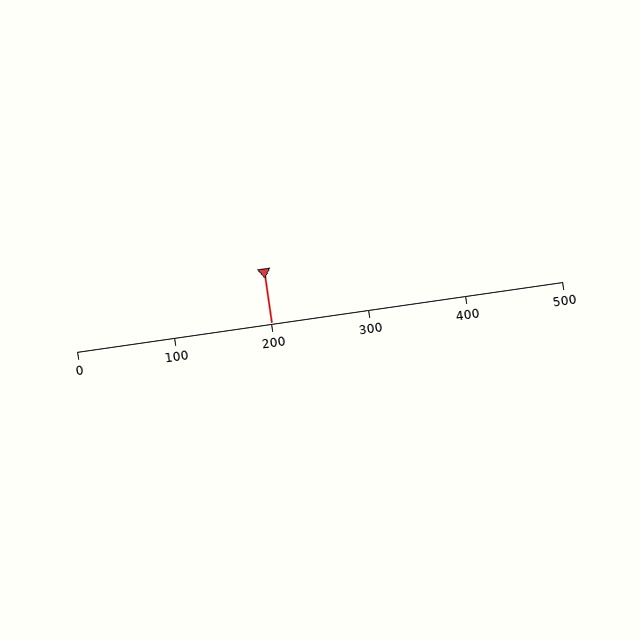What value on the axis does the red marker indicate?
The marker indicates approximately 200.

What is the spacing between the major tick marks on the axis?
The major ticks are spaced 100 apart.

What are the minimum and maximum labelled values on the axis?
The axis runs from 0 to 500.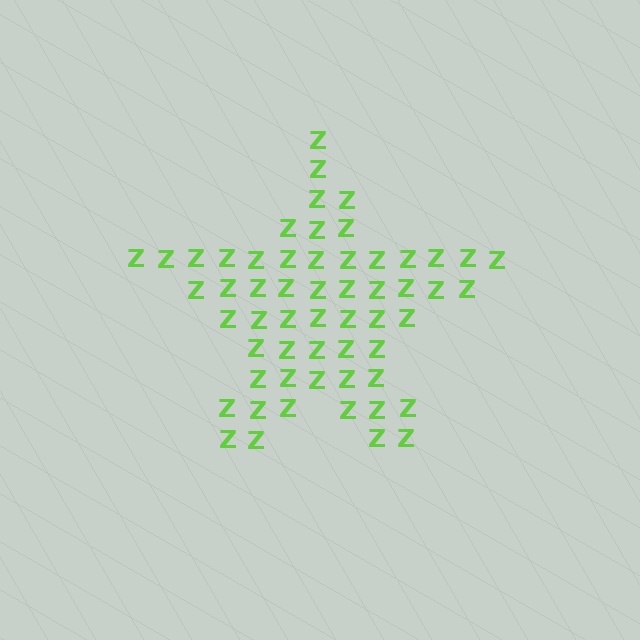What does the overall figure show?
The overall figure shows a star.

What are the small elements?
The small elements are letter Z's.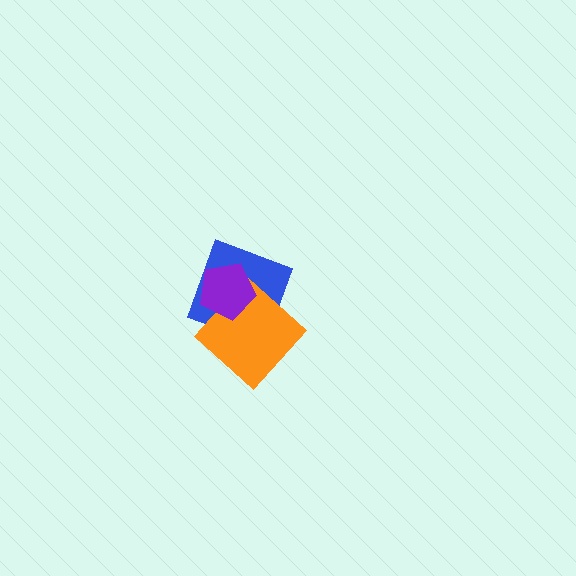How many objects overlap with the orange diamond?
2 objects overlap with the orange diamond.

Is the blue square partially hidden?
Yes, it is partially covered by another shape.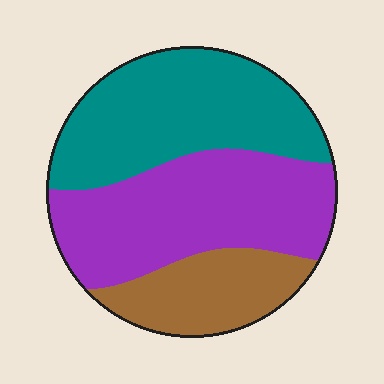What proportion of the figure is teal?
Teal takes up about two fifths (2/5) of the figure.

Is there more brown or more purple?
Purple.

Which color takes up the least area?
Brown, at roughly 20%.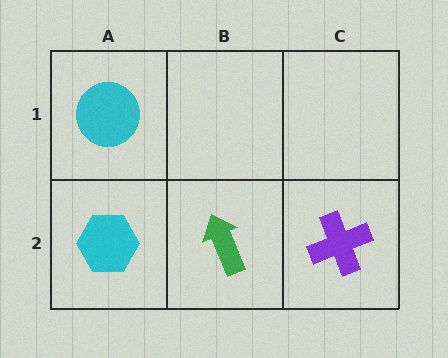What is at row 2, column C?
A purple cross.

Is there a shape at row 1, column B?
No, that cell is empty.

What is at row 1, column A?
A cyan circle.